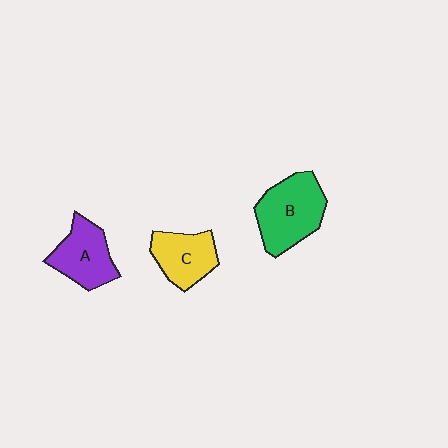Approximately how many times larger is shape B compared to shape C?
Approximately 1.4 times.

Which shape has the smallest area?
Shape C (yellow).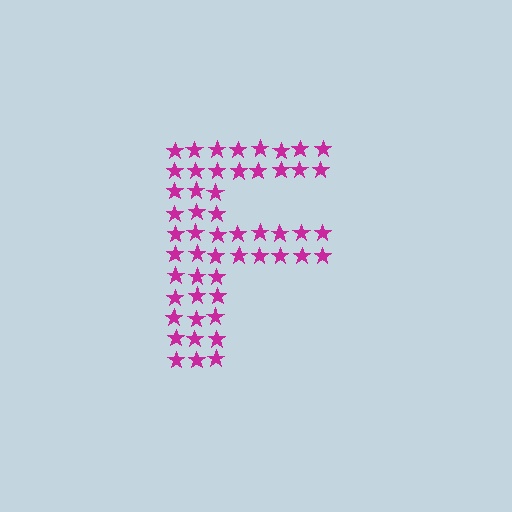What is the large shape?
The large shape is the letter F.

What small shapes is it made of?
It is made of small stars.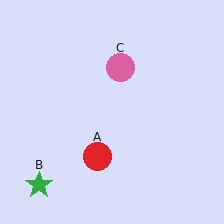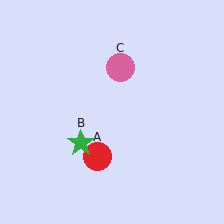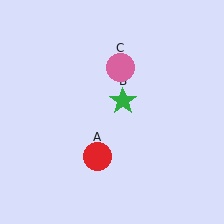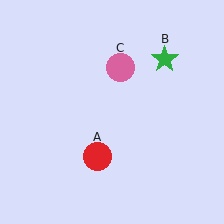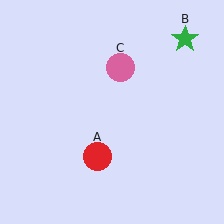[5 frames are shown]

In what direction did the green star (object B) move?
The green star (object B) moved up and to the right.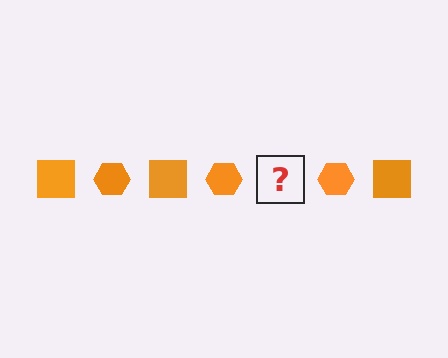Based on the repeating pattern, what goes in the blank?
The blank should be an orange square.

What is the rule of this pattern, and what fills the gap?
The rule is that the pattern cycles through square, hexagon shapes in orange. The gap should be filled with an orange square.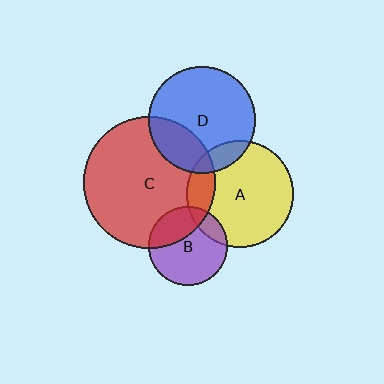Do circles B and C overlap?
Yes.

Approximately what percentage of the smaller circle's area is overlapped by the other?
Approximately 30%.